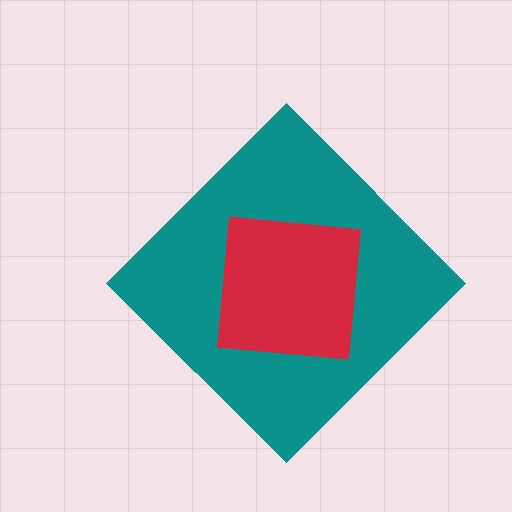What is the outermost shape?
The teal diamond.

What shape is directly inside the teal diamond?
The red square.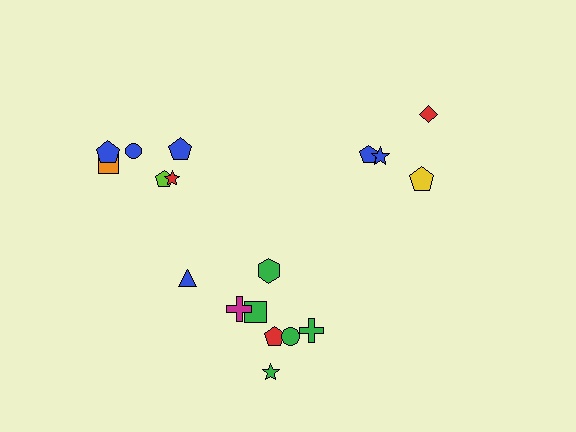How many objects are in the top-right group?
There are 4 objects.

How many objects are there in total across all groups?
There are 18 objects.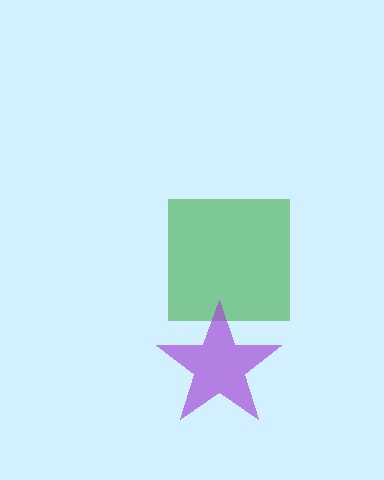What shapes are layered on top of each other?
The layered shapes are: a green square, a purple star.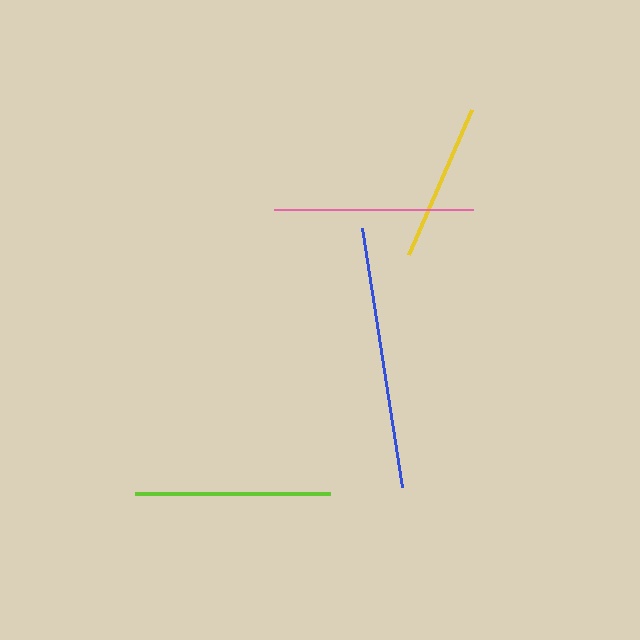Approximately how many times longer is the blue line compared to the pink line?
The blue line is approximately 1.3 times the length of the pink line.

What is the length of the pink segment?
The pink segment is approximately 199 pixels long.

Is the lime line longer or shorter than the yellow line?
The lime line is longer than the yellow line.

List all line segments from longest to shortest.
From longest to shortest: blue, pink, lime, yellow.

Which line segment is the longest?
The blue line is the longest at approximately 262 pixels.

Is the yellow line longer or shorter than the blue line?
The blue line is longer than the yellow line.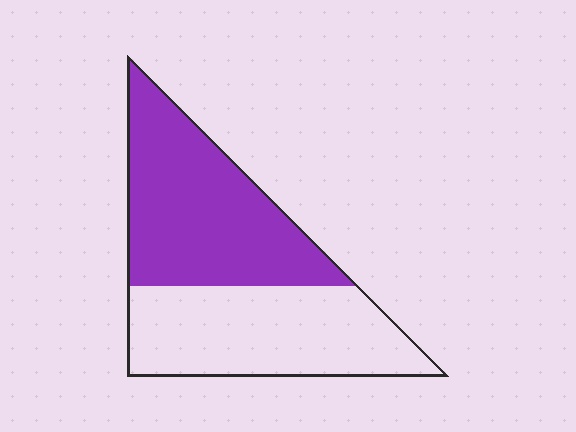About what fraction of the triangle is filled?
About one half (1/2).